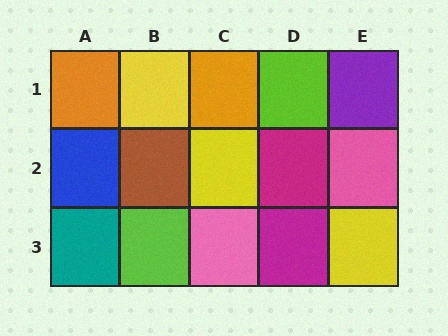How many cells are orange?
2 cells are orange.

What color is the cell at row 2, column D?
Magenta.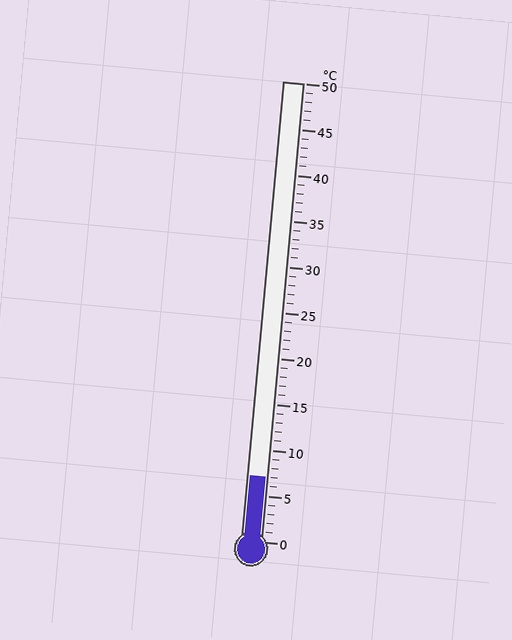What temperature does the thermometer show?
The thermometer shows approximately 7°C.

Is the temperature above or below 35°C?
The temperature is below 35°C.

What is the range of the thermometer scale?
The thermometer scale ranges from 0°C to 50°C.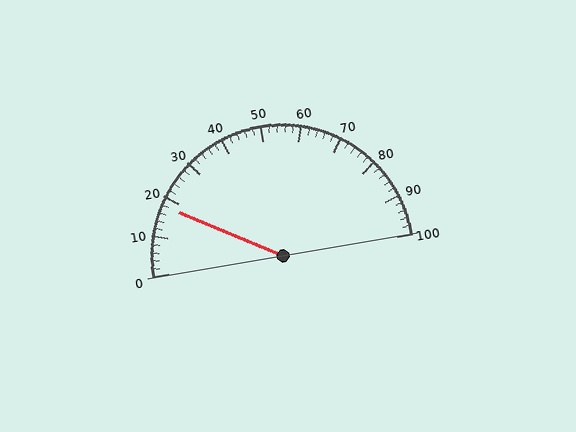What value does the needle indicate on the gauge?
The needle indicates approximately 18.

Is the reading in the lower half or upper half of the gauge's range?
The reading is in the lower half of the range (0 to 100).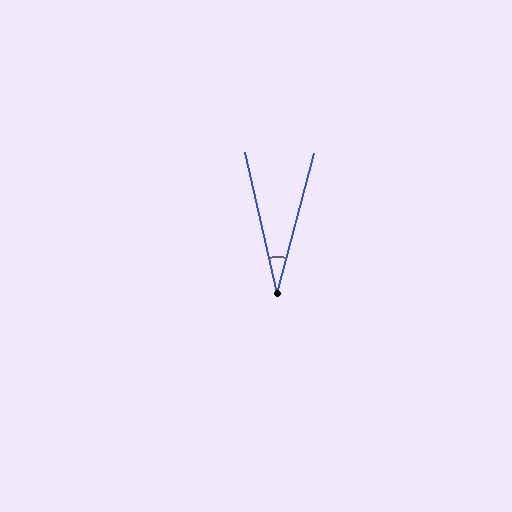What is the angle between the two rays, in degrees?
Approximately 28 degrees.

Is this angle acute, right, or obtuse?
It is acute.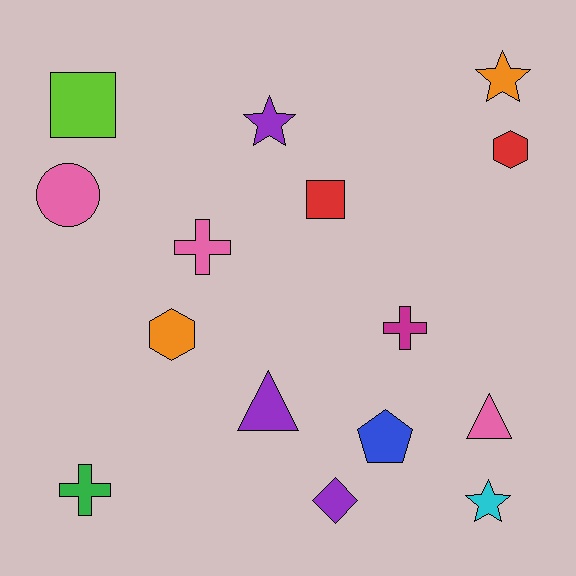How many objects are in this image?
There are 15 objects.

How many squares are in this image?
There are 2 squares.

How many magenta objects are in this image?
There is 1 magenta object.